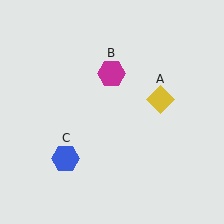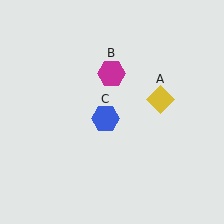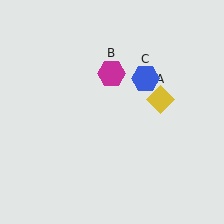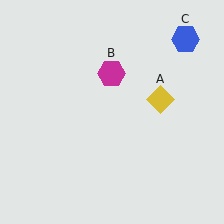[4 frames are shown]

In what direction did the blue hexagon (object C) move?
The blue hexagon (object C) moved up and to the right.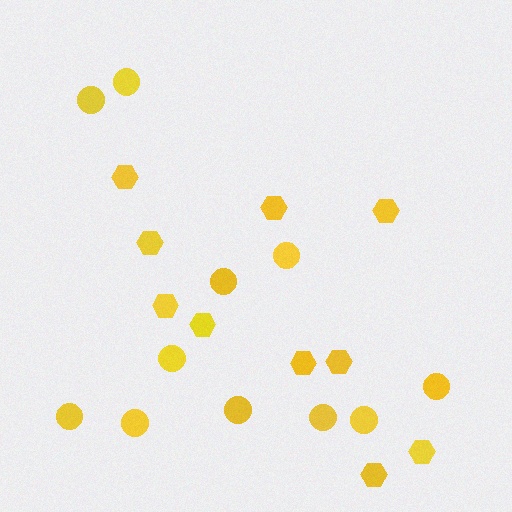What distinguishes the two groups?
There are 2 groups: one group of circles (11) and one group of hexagons (10).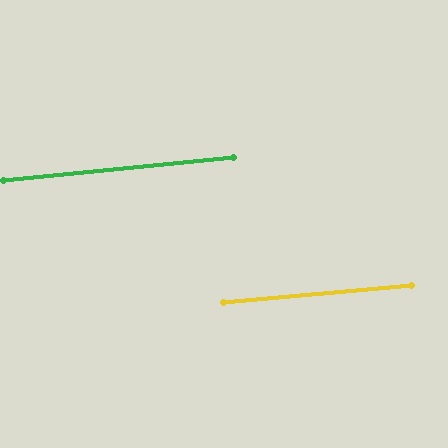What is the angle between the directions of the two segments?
Approximately 1 degree.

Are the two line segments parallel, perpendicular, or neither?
Parallel — their directions differ by only 0.8°.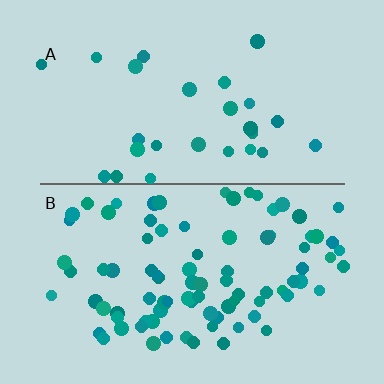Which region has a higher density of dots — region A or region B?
B (the bottom).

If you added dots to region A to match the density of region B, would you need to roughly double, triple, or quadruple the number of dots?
Approximately triple.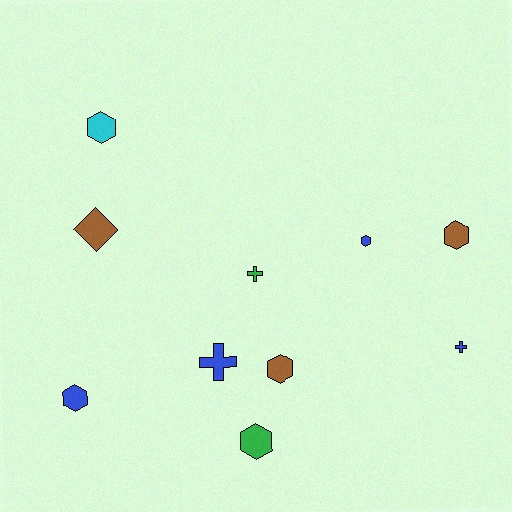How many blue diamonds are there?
There are no blue diamonds.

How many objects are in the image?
There are 10 objects.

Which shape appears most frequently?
Hexagon, with 6 objects.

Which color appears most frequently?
Blue, with 4 objects.